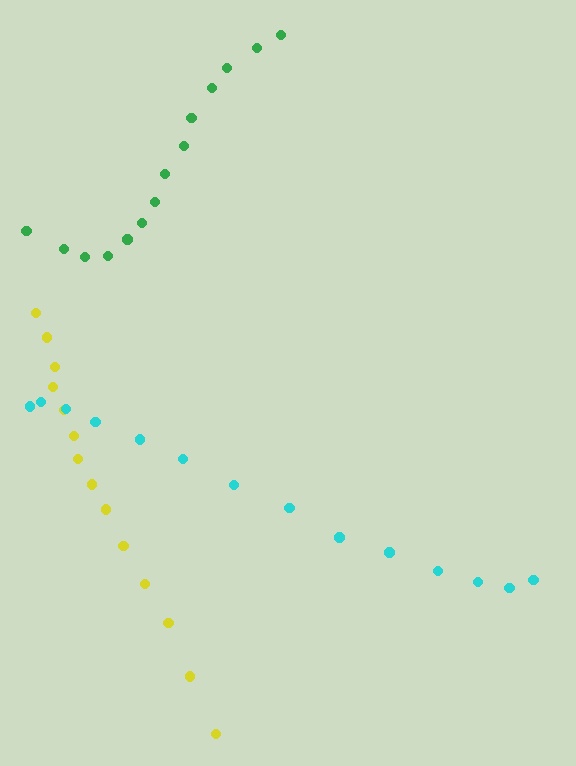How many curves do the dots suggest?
There are 3 distinct paths.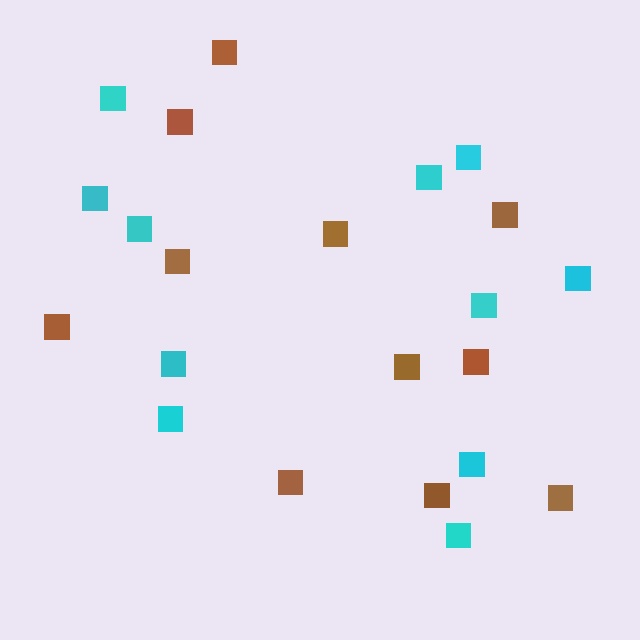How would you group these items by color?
There are 2 groups: one group of brown squares (11) and one group of cyan squares (11).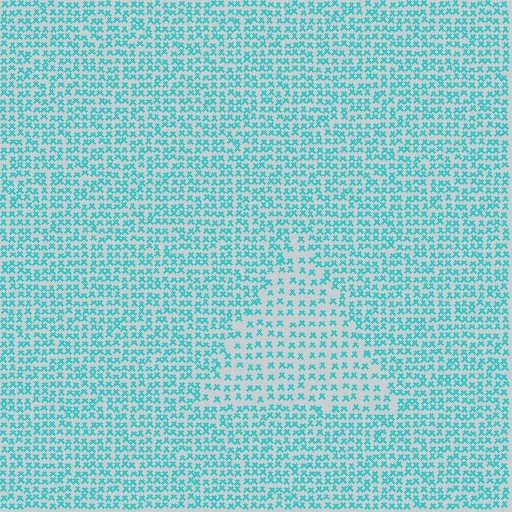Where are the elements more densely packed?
The elements are more densely packed outside the triangle boundary.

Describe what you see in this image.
The image contains small cyan elements arranged at two different densities. A triangle-shaped region is visible where the elements are less densely packed than the surrounding area.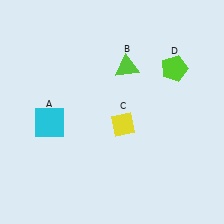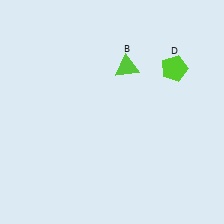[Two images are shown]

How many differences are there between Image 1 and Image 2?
There are 2 differences between the two images.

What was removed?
The yellow diamond (C), the cyan square (A) were removed in Image 2.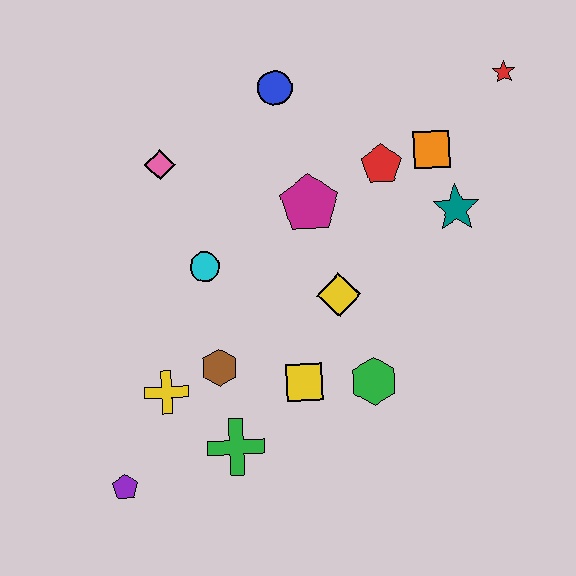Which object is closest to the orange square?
The red pentagon is closest to the orange square.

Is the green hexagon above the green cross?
Yes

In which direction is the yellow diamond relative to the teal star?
The yellow diamond is to the left of the teal star.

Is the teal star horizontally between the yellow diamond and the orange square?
No